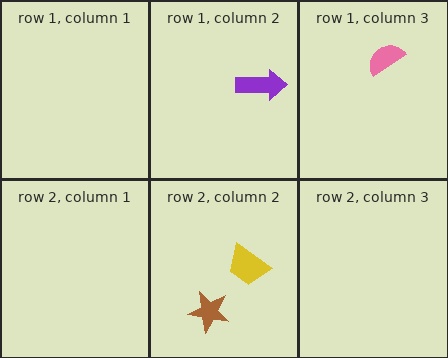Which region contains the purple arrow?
The row 1, column 2 region.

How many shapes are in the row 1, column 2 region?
1.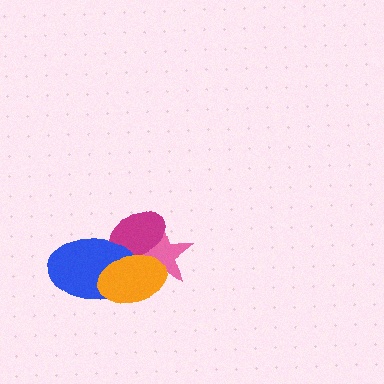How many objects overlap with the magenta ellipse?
3 objects overlap with the magenta ellipse.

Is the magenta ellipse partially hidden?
Yes, it is partially covered by another shape.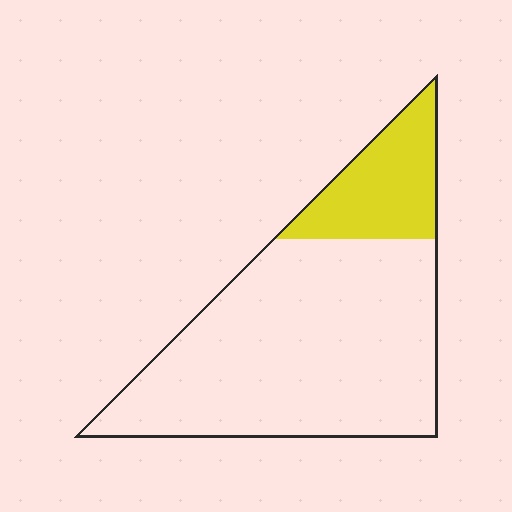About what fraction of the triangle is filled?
About one fifth (1/5).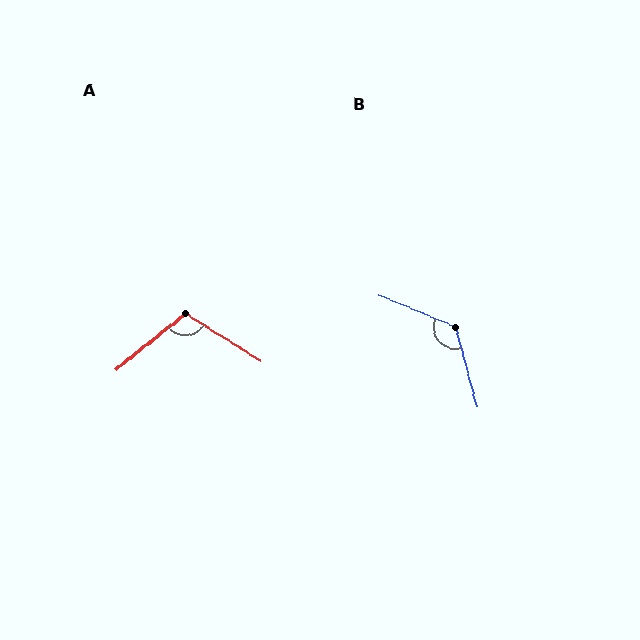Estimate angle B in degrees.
Approximately 128 degrees.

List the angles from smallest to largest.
A (109°), B (128°).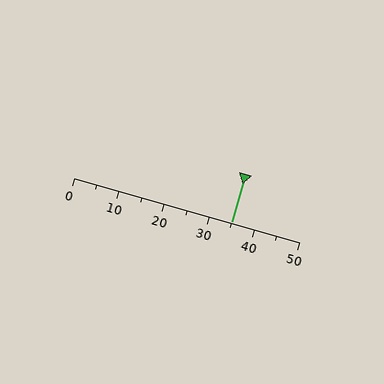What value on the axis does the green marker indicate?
The marker indicates approximately 35.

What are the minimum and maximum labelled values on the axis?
The axis runs from 0 to 50.